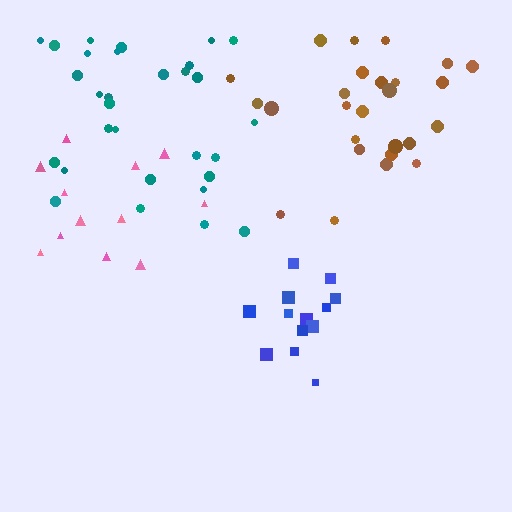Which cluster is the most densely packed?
Blue.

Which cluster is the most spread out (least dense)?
Pink.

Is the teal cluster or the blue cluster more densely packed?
Blue.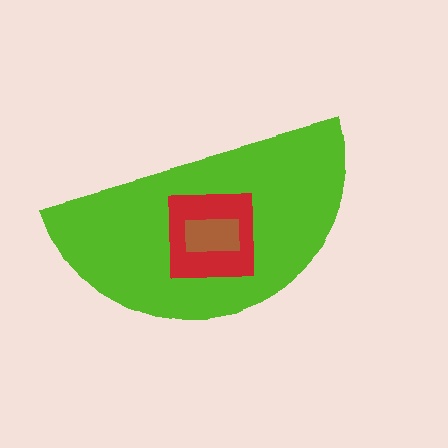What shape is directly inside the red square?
The brown rectangle.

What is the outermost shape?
The lime semicircle.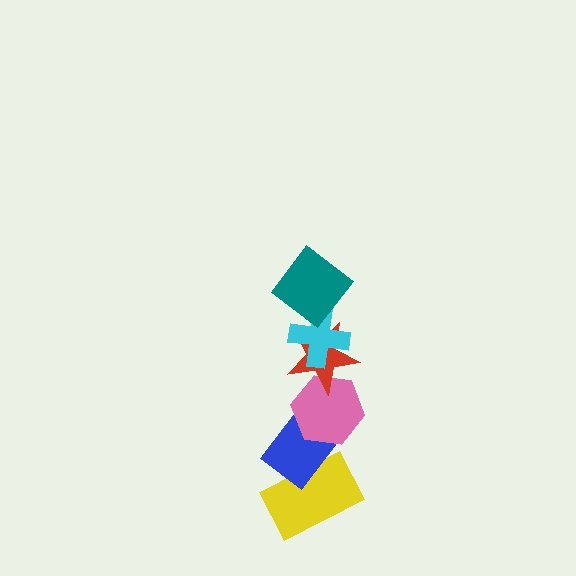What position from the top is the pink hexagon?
The pink hexagon is 4th from the top.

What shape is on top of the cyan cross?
The teal diamond is on top of the cyan cross.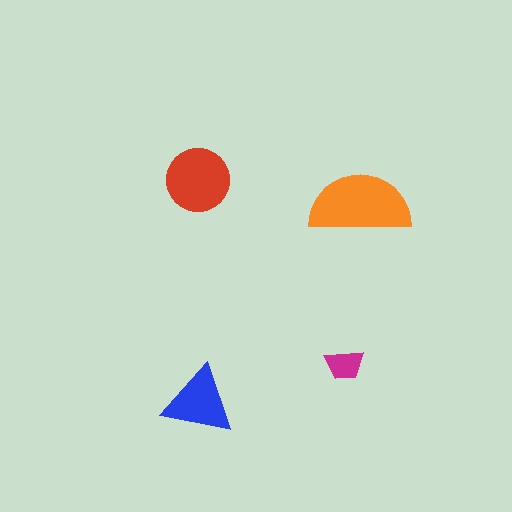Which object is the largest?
The orange semicircle.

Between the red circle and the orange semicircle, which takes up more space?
The orange semicircle.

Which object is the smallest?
The magenta trapezoid.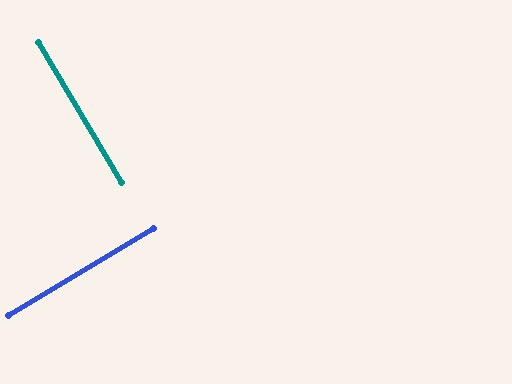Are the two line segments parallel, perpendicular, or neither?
Perpendicular — they meet at approximately 90°.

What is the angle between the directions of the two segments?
Approximately 90 degrees.